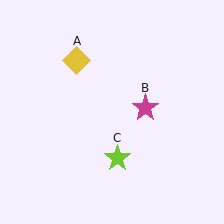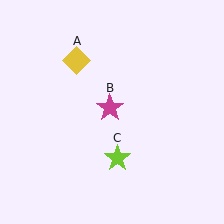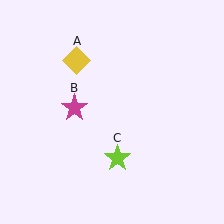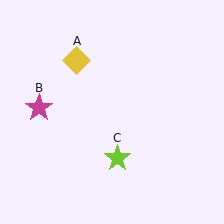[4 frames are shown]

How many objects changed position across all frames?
1 object changed position: magenta star (object B).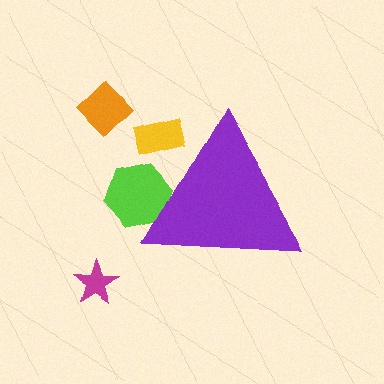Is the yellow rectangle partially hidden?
Yes, the yellow rectangle is partially hidden behind the purple triangle.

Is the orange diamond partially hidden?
No, the orange diamond is fully visible.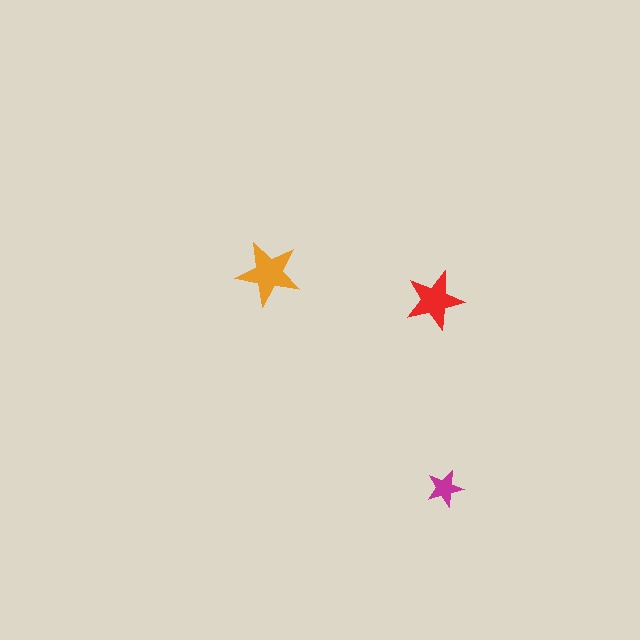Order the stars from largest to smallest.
the orange one, the red one, the magenta one.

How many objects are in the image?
There are 3 objects in the image.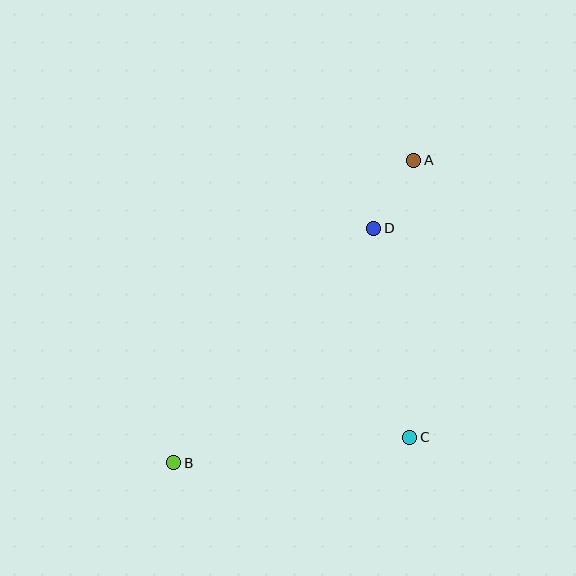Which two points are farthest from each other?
Points A and B are farthest from each other.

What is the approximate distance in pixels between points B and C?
The distance between B and C is approximately 237 pixels.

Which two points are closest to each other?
Points A and D are closest to each other.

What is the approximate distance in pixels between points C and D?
The distance between C and D is approximately 212 pixels.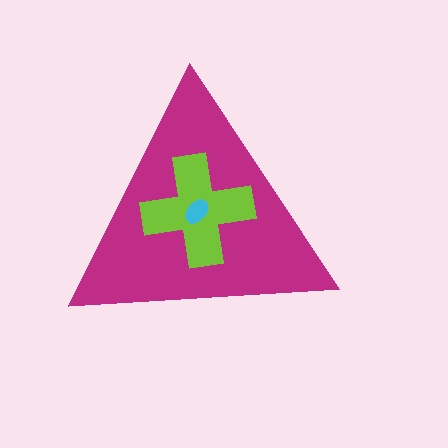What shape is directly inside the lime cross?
The cyan ellipse.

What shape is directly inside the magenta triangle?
The lime cross.